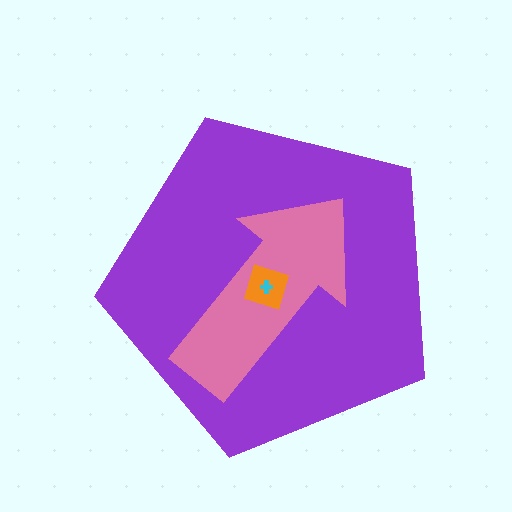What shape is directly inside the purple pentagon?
The pink arrow.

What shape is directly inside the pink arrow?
The orange diamond.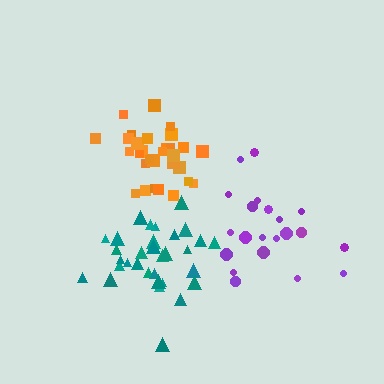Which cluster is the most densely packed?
Orange.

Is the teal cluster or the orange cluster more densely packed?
Orange.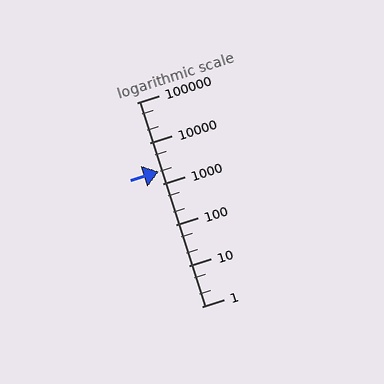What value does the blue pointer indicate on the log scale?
The pointer indicates approximately 2000.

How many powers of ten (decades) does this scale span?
The scale spans 5 decades, from 1 to 100000.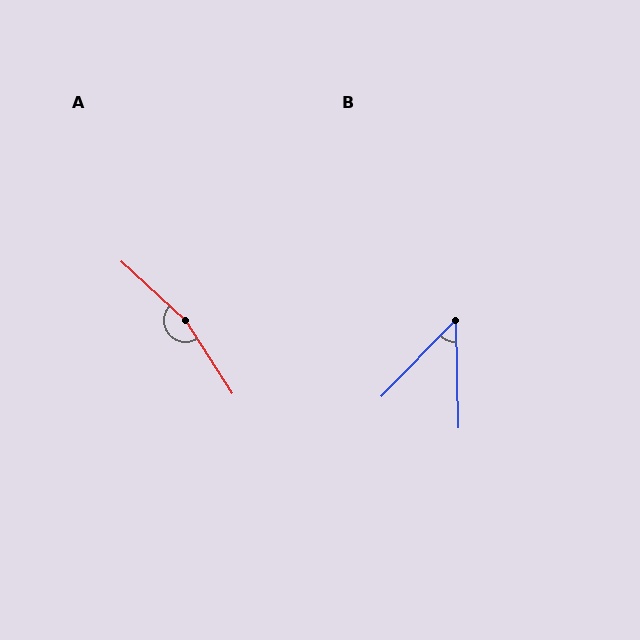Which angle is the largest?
A, at approximately 165 degrees.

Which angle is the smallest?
B, at approximately 45 degrees.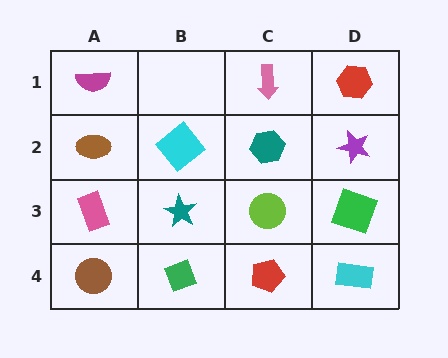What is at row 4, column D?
A cyan rectangle.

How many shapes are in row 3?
4 shapes.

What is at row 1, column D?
A red hexagon.